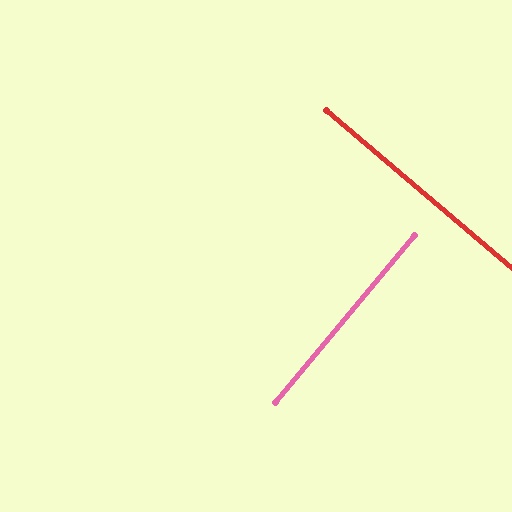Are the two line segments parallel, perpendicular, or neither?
Perpendicular — they meet at approximately 89°.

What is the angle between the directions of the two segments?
Approximately 89 degrees.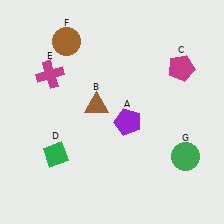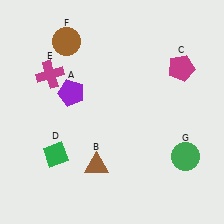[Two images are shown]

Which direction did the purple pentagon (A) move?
The purple pentagon (A) moved left.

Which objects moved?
The objects that moved are: the purple pentagon (A), the brown triangle (B).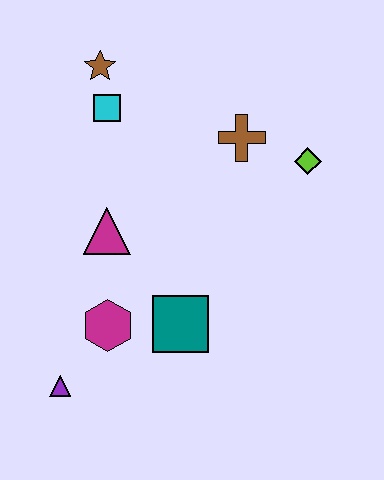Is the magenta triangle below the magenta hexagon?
No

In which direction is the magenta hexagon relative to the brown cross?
The magenta hexagon is below the brown cross.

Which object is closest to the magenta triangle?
The magenta hexagon is closest to the magenta triangle.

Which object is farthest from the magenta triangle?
The lime diamond is farthest from the magenta triangle.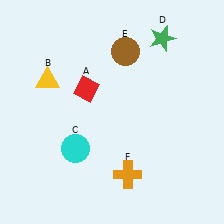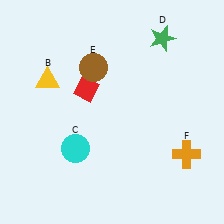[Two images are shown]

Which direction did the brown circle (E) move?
The brown circle (E) moved left.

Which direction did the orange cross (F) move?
The orange cross (F) moved right.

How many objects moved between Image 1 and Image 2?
2 objects moved between the two images.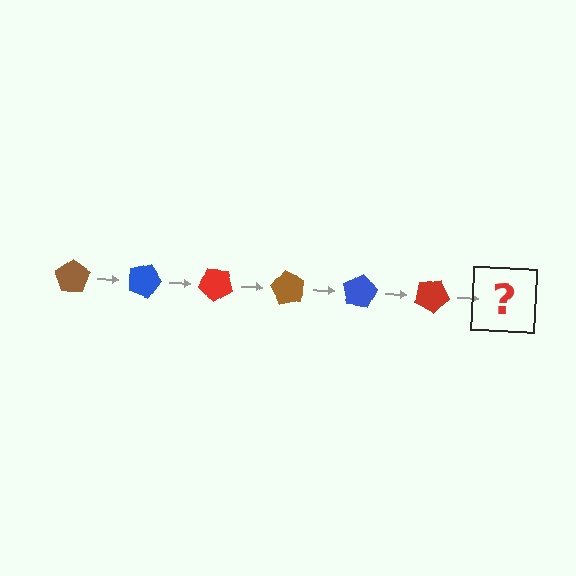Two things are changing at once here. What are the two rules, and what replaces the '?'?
The two rules are that it rotates 20 degrees each step and the color cycles through brown, blue, and red. The '?' should be a brown pentagon, rotated 120 degrees from the start.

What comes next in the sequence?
The next element should be a brown pentagon, rotated 120 degrees from the start.